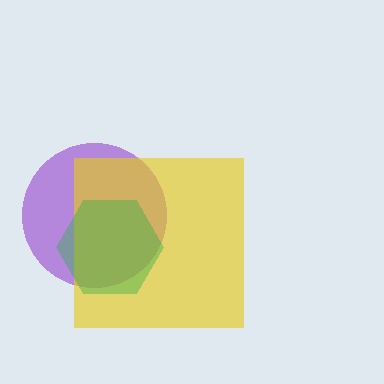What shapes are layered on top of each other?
The layered shapes are: a purple circle, a yellow square, a green hexagon.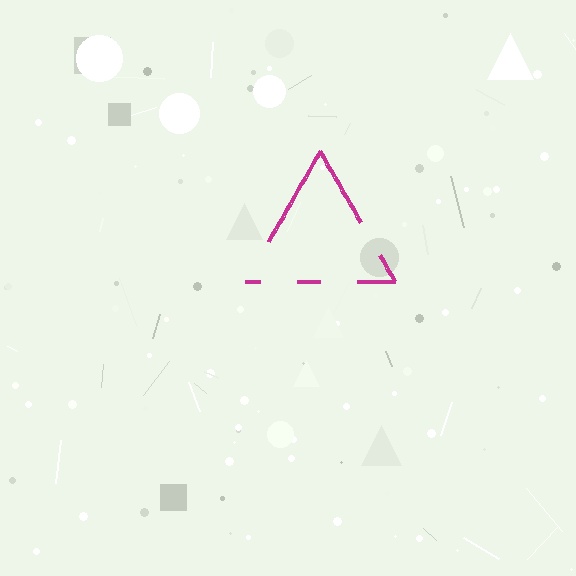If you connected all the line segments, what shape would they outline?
They would outline a triangle.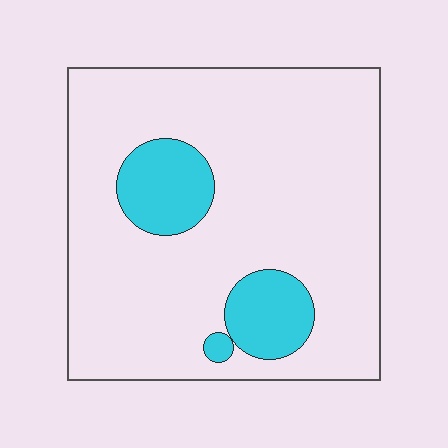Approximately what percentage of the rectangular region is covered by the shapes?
Approximately 15%.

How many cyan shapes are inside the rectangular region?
3.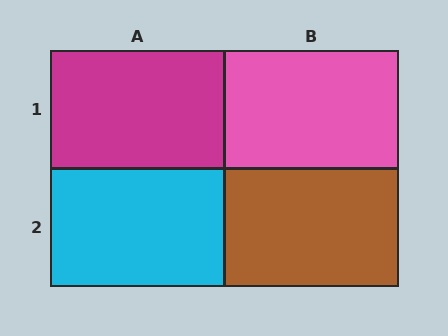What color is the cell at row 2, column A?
Cyan.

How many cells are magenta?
1 cell is magenta.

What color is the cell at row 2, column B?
Brown.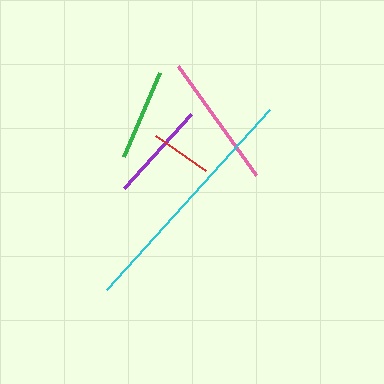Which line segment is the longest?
The cyan line is the longest at approximately 242 pixels.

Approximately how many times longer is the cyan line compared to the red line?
The cyan line is approximately 4.0 times the length of the red line.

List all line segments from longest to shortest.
From longest to shortest: cyan, pink, purple, green, red.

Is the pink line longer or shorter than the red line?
The pink line is longer than the red line.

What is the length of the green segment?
The green segment is approximately 91 pixels long.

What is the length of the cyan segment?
The cyan segment is approximately 242 pixels long.